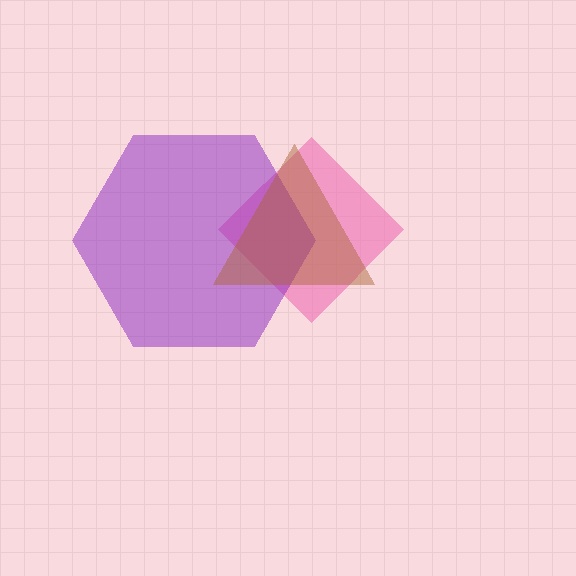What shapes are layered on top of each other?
The layered shapes are: a pink diamond, a purple hexagon, a brown triangle.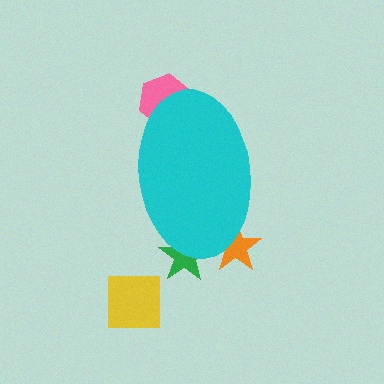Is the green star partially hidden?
Yes, the green star is partially hidden behind the cyan ellipse.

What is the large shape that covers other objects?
A cyan ellipse.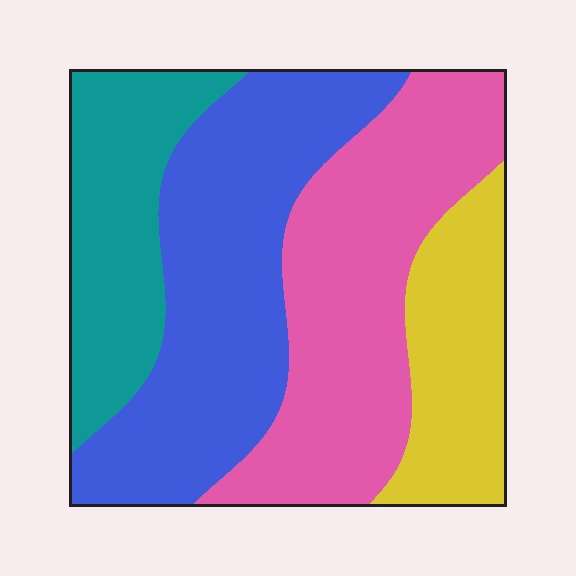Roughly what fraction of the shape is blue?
Blue covers 33% of the shape.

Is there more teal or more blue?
Blue.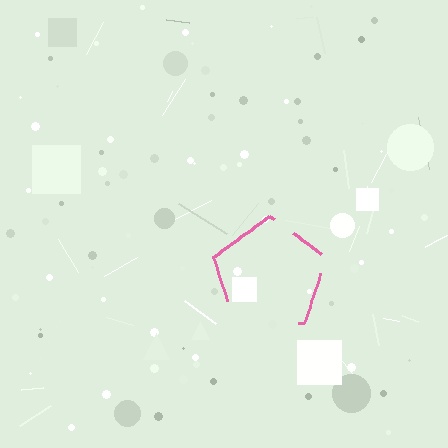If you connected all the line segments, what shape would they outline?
They would outline a pentagon.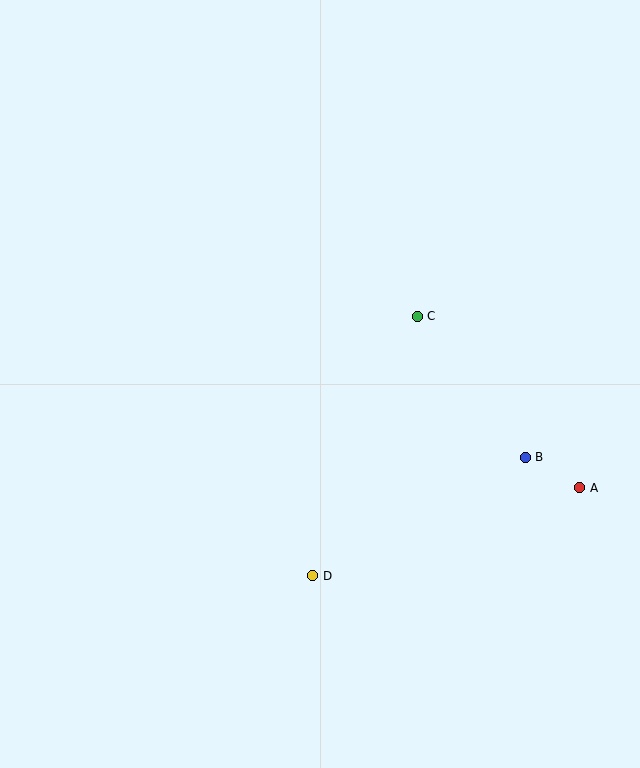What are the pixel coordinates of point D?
Point D is at (313, 576).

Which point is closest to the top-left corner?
Point C is closest to the top-left corner.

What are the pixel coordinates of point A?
Point A is at (580, 488).